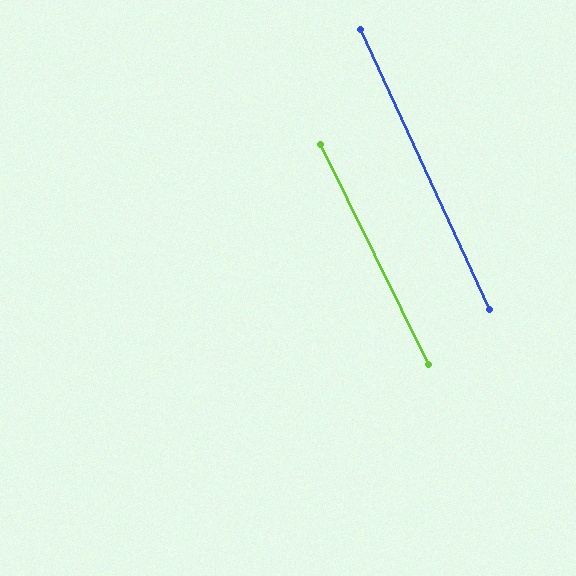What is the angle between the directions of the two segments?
Approximately 1 degree.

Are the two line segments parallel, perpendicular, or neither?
Parallel — their directions differ by only 1.4°.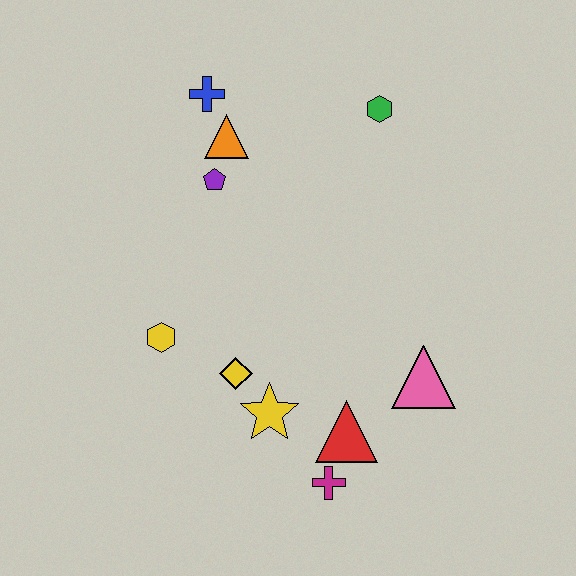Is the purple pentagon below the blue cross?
Yes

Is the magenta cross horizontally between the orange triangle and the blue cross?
No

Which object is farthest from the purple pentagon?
The magenta cross is farthest from the purple pentagon.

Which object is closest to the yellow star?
The yellow diamond is closest to the yellow star.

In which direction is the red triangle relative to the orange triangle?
The red triangle is below the orange triangle.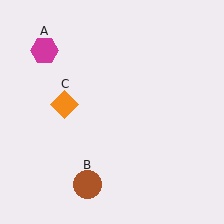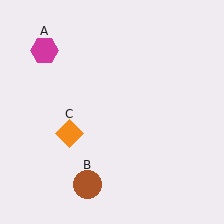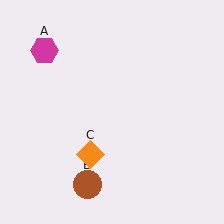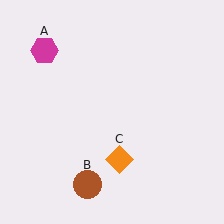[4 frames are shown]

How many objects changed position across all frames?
1 object changed position: orange diamond (object C).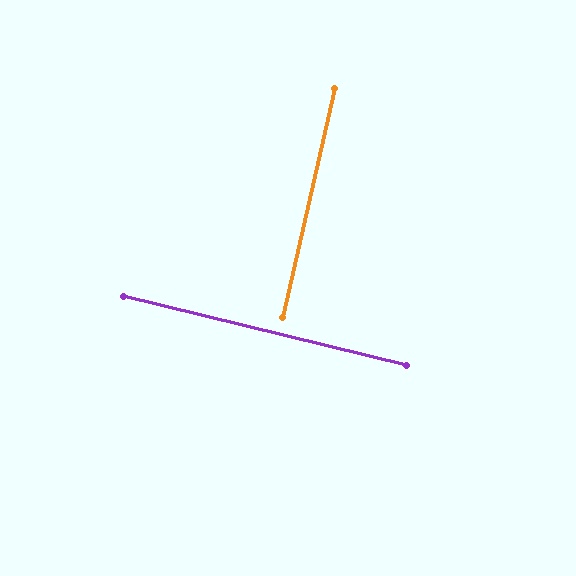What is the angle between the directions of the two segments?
Approximately 89 degrees.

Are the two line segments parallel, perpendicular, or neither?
Perpendicular — they meet at approximately 89°.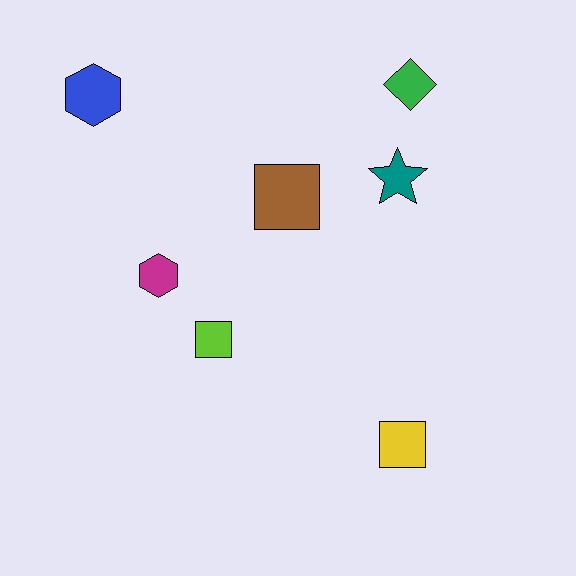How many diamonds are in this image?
There is 1 diamond.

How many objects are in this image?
There are 7 objects.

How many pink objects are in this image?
There are no pink objects.